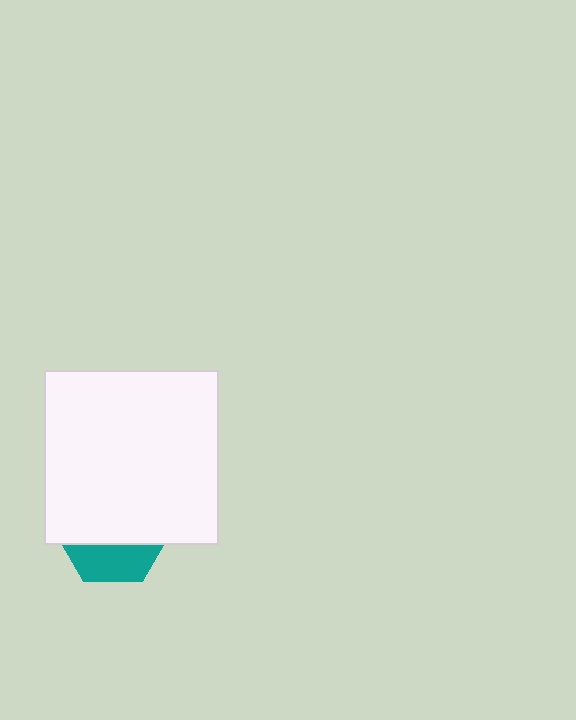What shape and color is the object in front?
The object in front is a white square.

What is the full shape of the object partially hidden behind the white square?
The partially hidden object is a teal hexagon.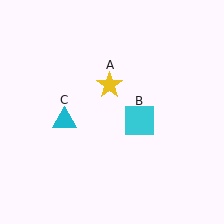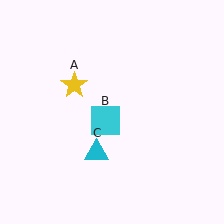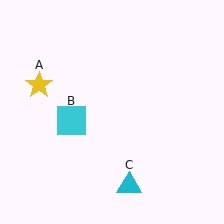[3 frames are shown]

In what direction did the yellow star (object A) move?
The yellow star (object A) moved left.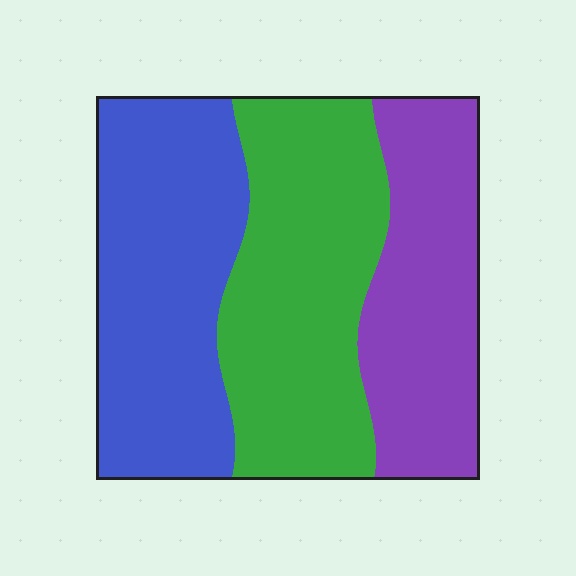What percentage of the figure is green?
Green takes up between a third and a half of the figure.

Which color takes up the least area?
Purple, at roughly 30%.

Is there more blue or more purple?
Blue.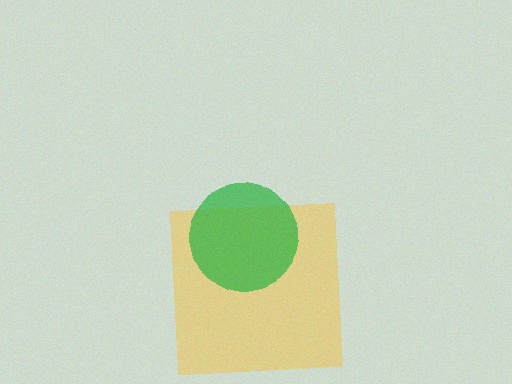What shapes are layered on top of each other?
The layered shapes are: a yellow square, a green circle.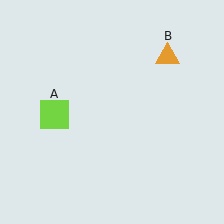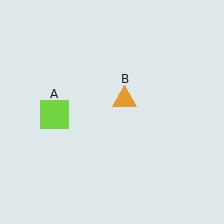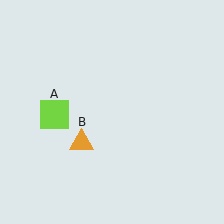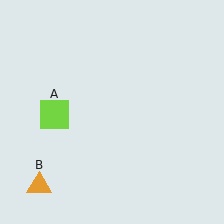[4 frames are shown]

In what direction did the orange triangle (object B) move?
The orange triangle (object B) moved down and to the left.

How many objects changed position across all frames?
1 object changed position: orange triangle (object B).